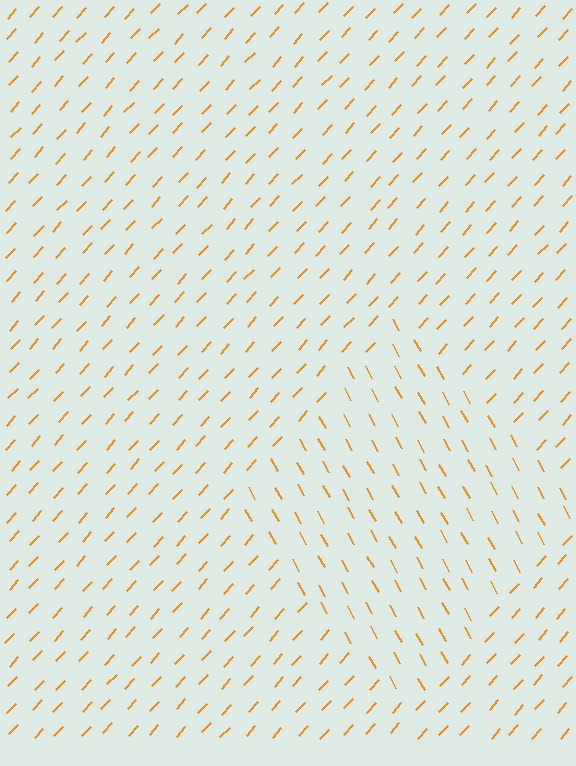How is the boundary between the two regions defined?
The boundary is defined purely by a change in line orientation (approximately 72 degrees difference). All lines are the same color and thickness.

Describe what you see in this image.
The image is filled with small orange line segments. A diamond region in the image has lines oriented differently from the surrounding lines, creating a visible texture boundary.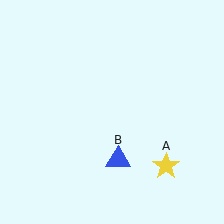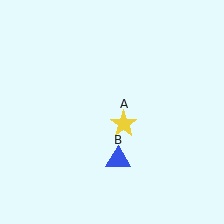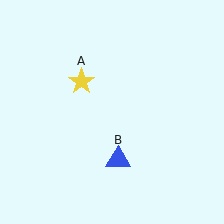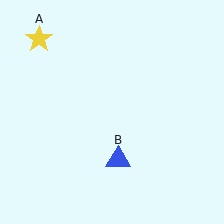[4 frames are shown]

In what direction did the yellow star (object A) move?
The yellow star (object A) moved up and to the left.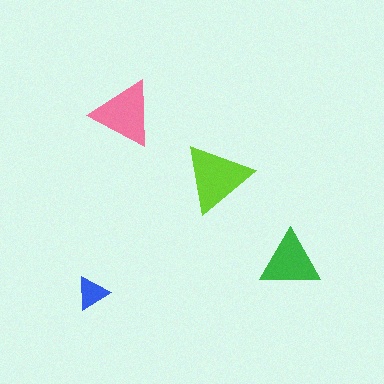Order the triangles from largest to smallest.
the lime one, the pink one, the green one, the blue one.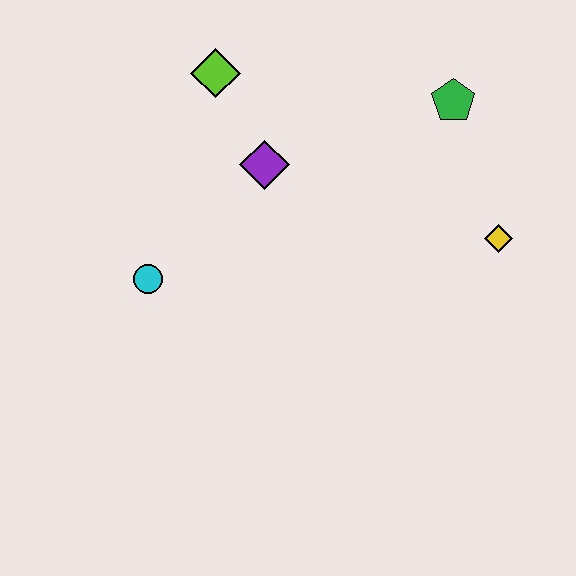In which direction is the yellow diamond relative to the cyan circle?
The yellow diamond is to the right of the cyan circle.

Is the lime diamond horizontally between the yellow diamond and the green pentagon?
No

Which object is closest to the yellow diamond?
The green pentagon is closest to the yellow diamond.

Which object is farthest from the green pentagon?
The cyan circle is farthest from the green pentagon.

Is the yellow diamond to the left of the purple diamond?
No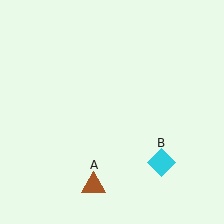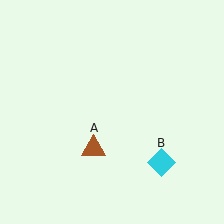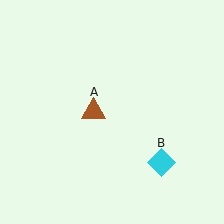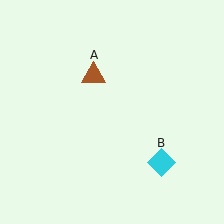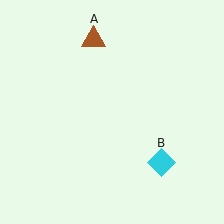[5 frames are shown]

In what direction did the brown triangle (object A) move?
The brown triangle (object A) moved up.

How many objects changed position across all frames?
1 object changed position: brown triangle (object A).